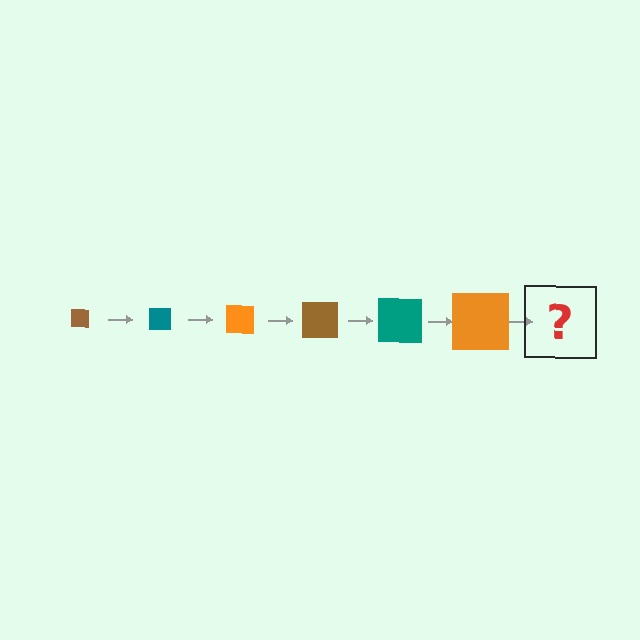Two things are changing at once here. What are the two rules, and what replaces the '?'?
The two rules are that the square grows larger each step and the color cycles through brown, teal, and orange. The '?' should be a brown square, larger than the previous one.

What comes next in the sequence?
The next element should be a brown square, larger than the previous one.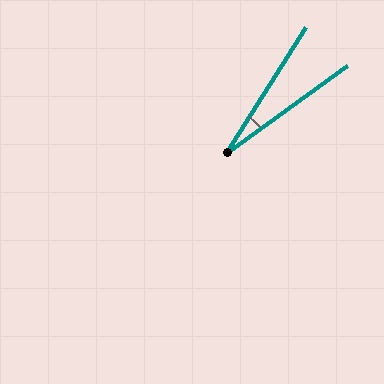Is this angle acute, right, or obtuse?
It is acute.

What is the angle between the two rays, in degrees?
Approximately 22 degrees.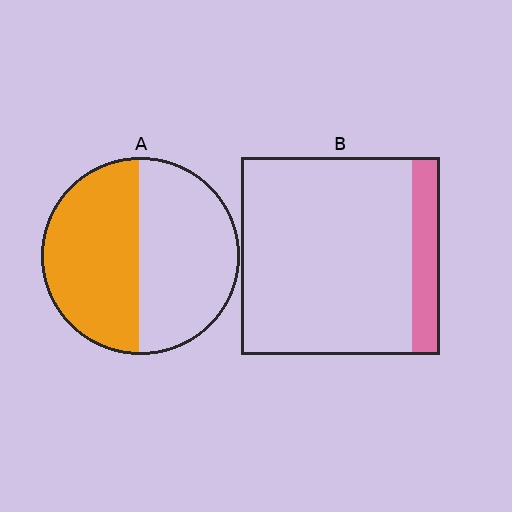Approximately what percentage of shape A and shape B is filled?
A is approximately 50% and B is approximately 15%.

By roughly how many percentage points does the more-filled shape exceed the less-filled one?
By roughly 35 percentage points (A over B).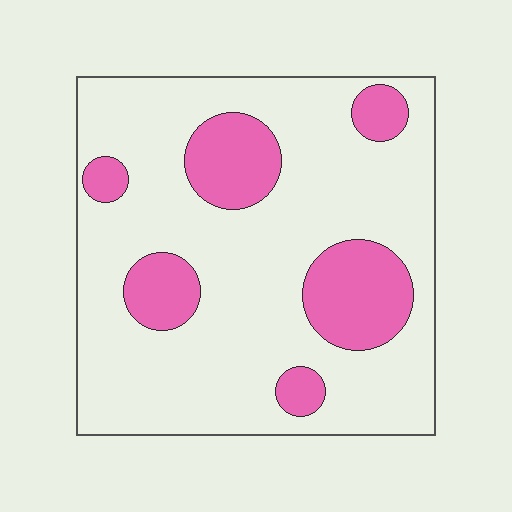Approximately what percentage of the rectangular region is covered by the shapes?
Approximately 20%.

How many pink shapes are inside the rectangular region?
6.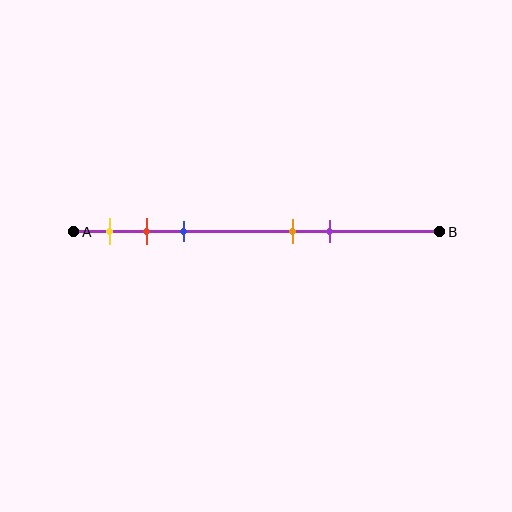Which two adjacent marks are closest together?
The red and blue marks are the closest adjacent pair.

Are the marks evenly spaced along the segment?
No, the marks are not evenly spaced.